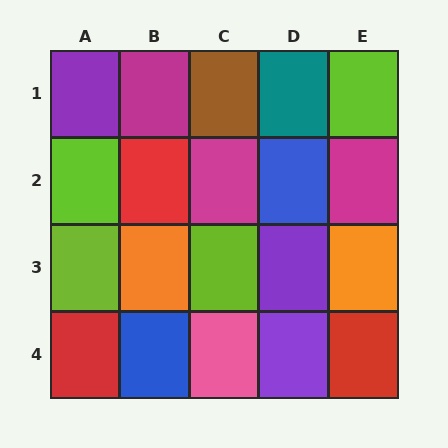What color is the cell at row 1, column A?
Purple.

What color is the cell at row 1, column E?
Lime.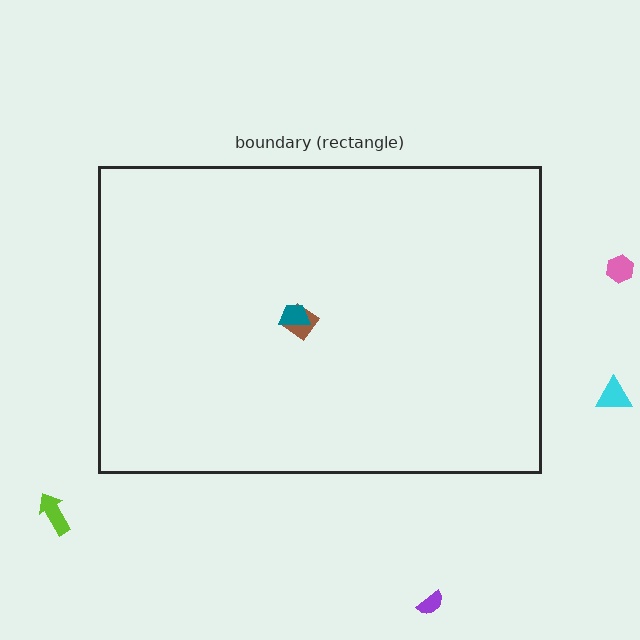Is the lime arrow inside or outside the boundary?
Outside.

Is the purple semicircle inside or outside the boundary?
Outside.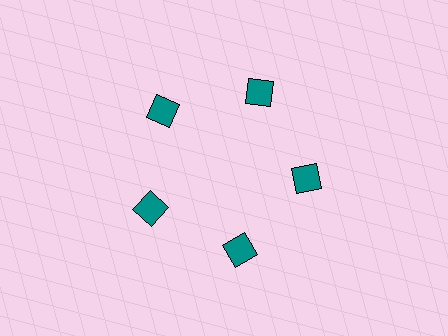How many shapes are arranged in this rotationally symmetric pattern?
There are 5 shapes, arranged in 5 groups of 1.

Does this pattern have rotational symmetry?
Yes, this pattern has 5-fold rotational symmetry. It looks the same after rotating 72 degrees around the center.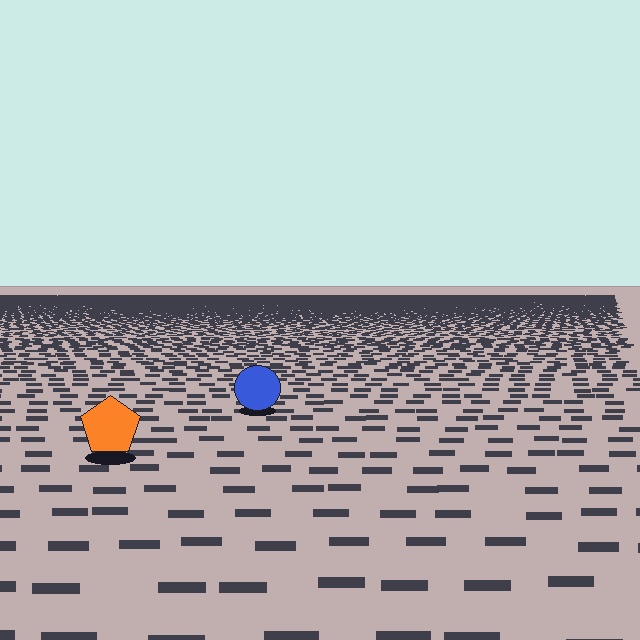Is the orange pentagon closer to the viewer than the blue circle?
Yes. The orange pentagon is closer — you can tell from the texture gradient: the ground texture is coarser near it.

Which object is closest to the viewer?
The orange pentagon is closest. The texture marks near it are larger and more spread out.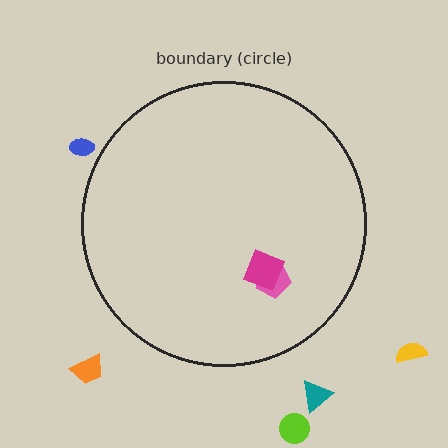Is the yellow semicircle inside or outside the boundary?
Outside.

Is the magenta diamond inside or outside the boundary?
Inside.